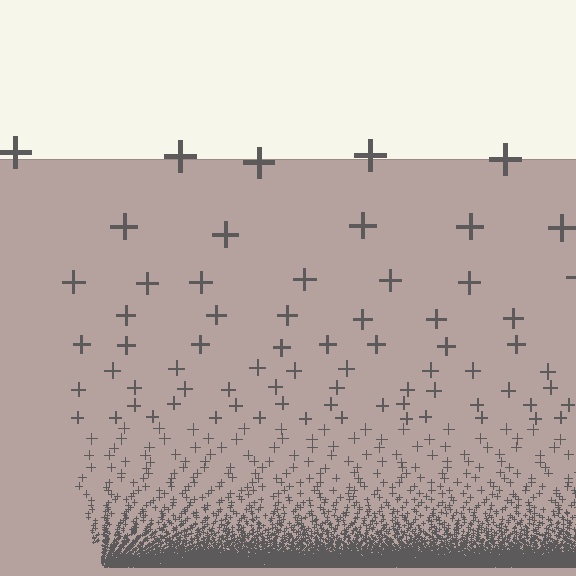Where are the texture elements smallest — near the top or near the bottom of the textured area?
Near the bottom.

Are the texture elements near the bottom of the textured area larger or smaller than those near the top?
Smaller. The gradient is inverted — elements near the bottom are smaller and denser.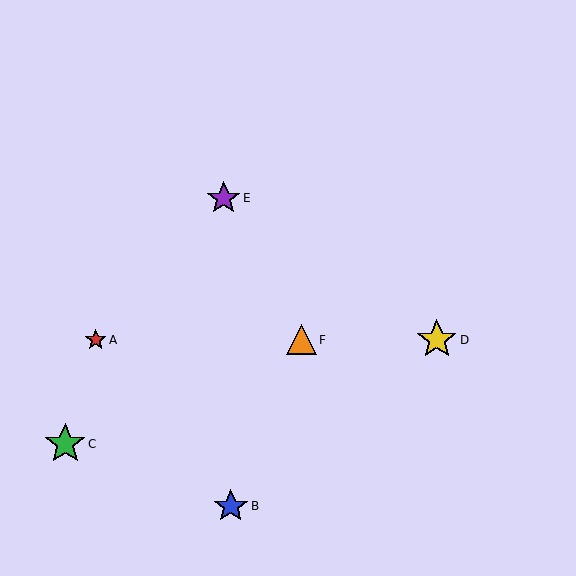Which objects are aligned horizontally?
Objects A, D, F are aligned horizontally.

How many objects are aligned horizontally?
3 objects (A, D, F) are aligned horizontally.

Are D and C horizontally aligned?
No, D is at y≈340 and C is at y≈444.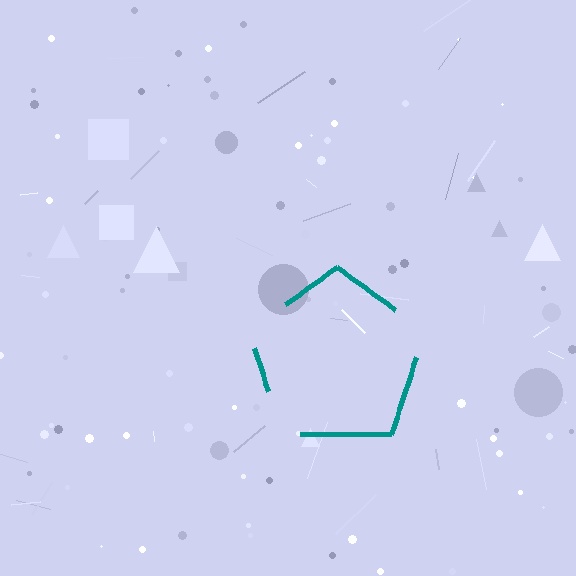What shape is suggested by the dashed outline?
The dashed outline suggests a pentagon.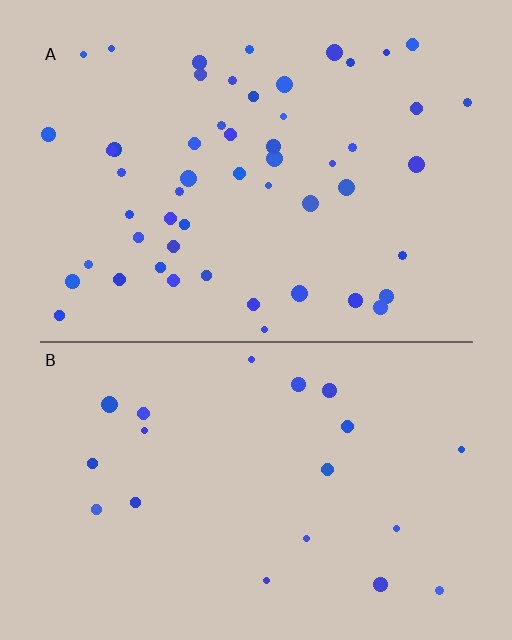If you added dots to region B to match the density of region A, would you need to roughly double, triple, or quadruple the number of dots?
Approximately triple.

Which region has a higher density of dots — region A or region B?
A (the top).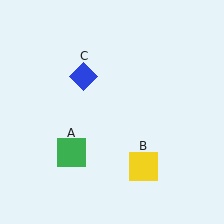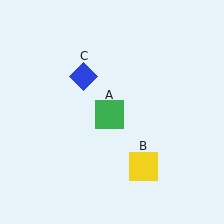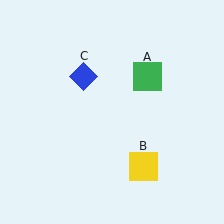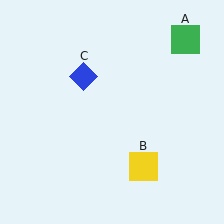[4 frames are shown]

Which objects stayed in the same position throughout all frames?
Yellow square (object B) and blue diamond (object C) remained stationary.